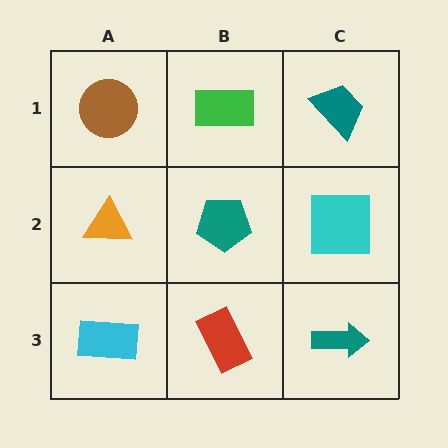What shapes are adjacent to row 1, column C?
A cyan square (row 2, column C), a green rectangle (row 1, column B).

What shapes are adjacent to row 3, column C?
A cyan square (row 2, column C), a red rectangle (row 3, column B).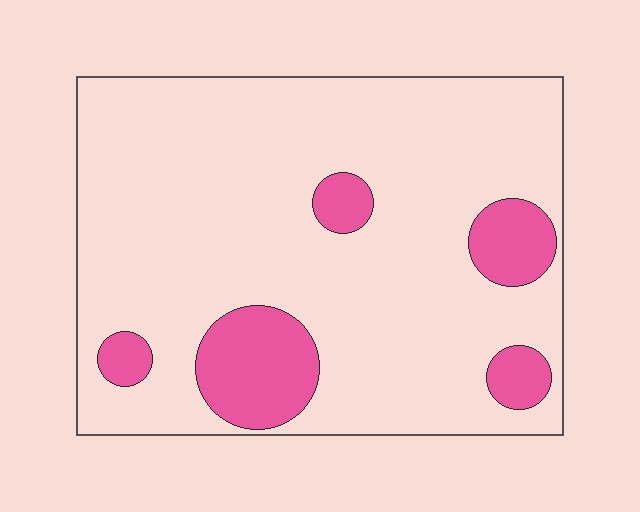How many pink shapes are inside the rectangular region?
5.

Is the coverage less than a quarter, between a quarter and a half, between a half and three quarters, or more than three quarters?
Less than a quarter.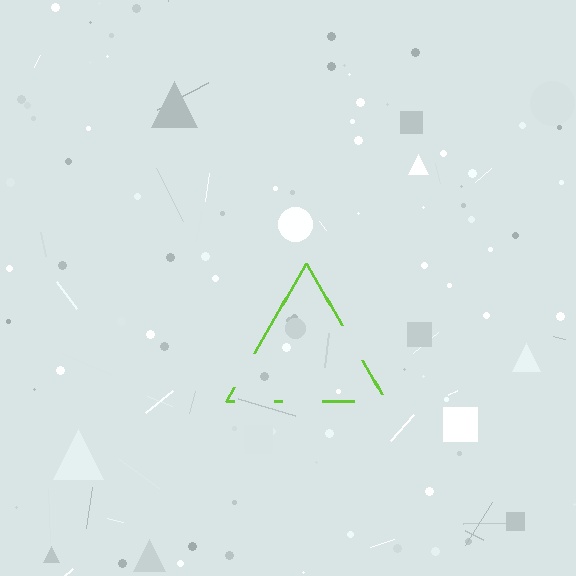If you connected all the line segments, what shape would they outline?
They would outline a triangle.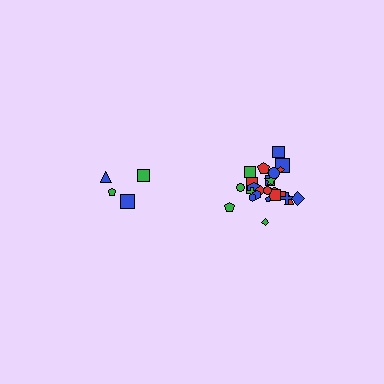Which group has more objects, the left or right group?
The right group.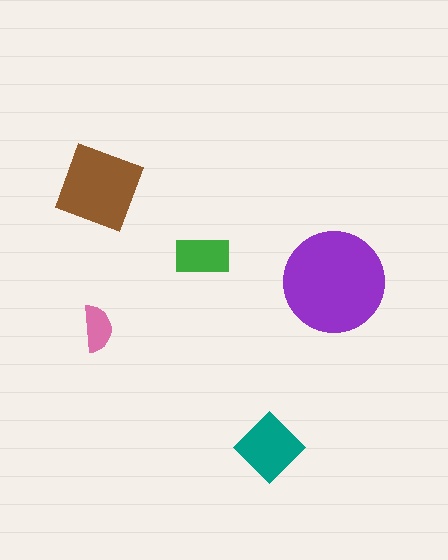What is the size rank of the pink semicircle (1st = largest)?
5th.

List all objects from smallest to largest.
The pink semicircle, the green rectangle, the teal diamond, the brown square, the purple circle.